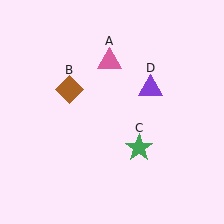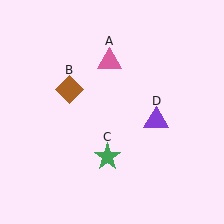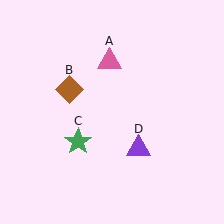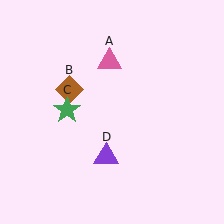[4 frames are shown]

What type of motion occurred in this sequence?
The green star (object C), purple triangle (object D) rotated clockwise around the center of the scene.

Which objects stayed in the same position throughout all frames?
Pink triangle (object A) and brown diamond (object B) remained stationary.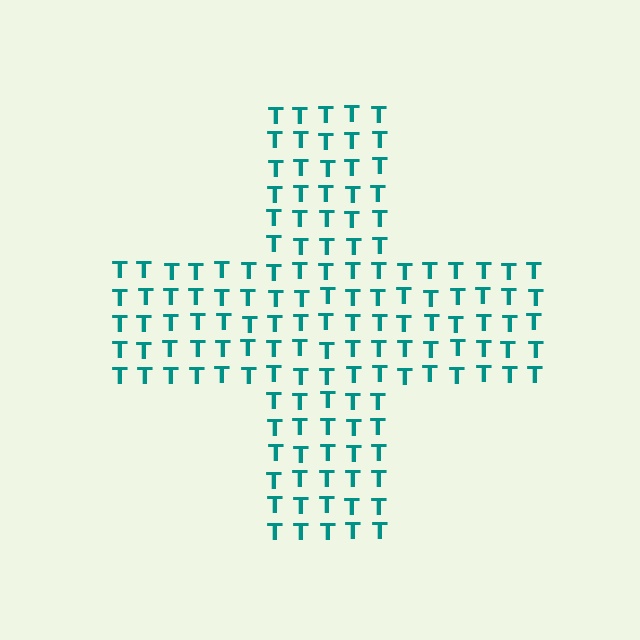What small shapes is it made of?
It is made of small letter T's.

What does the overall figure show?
The overall figure shows a cross.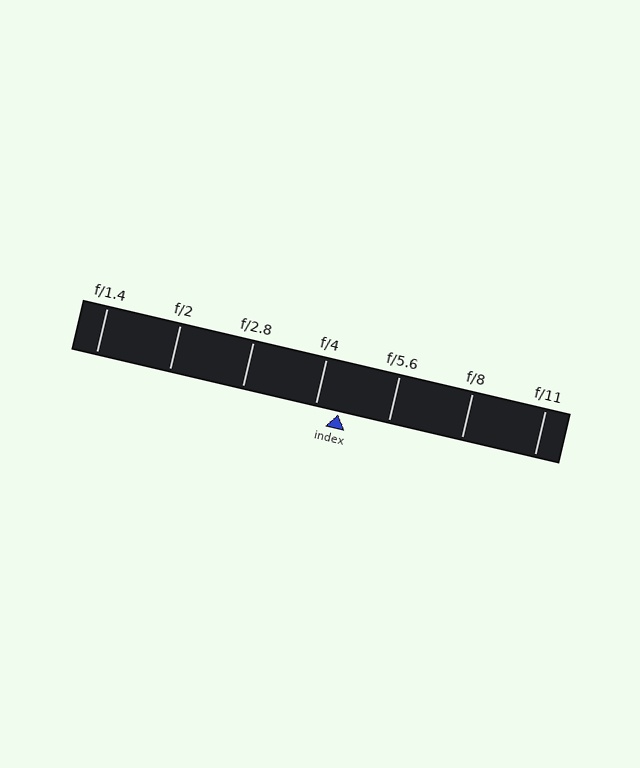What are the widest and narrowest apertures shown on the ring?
The widest aperture shown is f/1.4 and the narrowest is f/11.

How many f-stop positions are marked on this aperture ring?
There are 7 f-stop positions marked.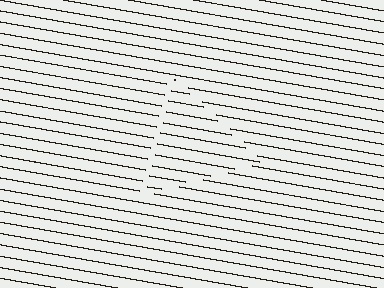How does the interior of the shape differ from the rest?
The interior of the shape contains the same grating, shifted by half a period — the contour is defined by the phase discontinuity where line-ends from the inner and outer gratings abut.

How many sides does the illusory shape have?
3 sides — the line-ends trace a triangle.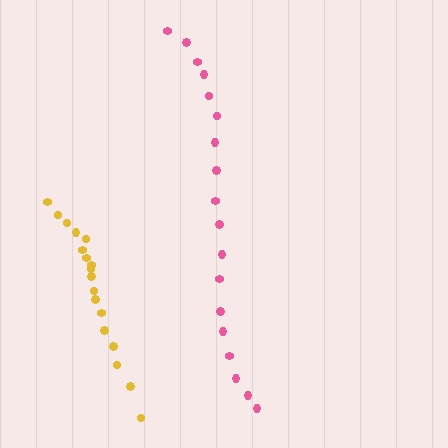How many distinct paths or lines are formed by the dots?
There are 2 distinct paths.